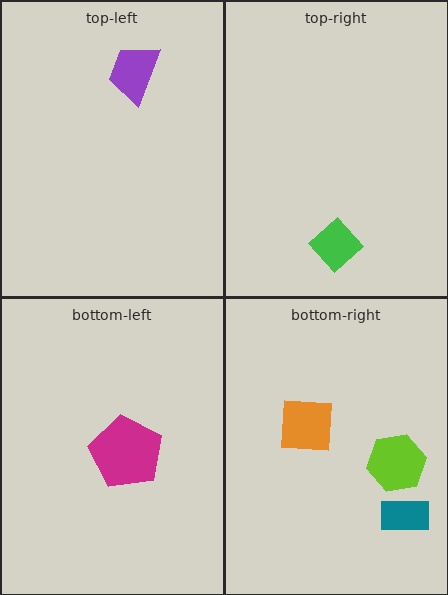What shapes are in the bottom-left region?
The magenta pentagon.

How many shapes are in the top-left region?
1.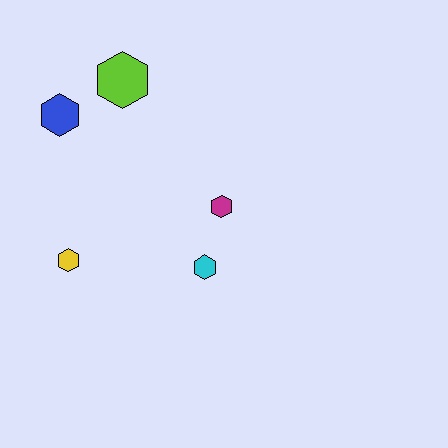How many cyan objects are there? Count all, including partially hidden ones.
There is 1 cyan object.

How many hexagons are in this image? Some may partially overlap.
There are 5 hexagons.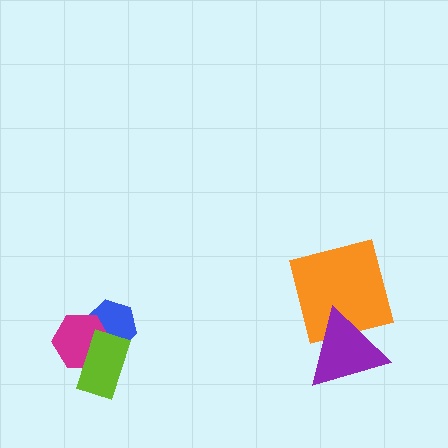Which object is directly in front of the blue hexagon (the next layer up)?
The magenta hexagon is directly in front of the blue hexagon.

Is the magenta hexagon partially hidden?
Yes, it is partially covered by another shape.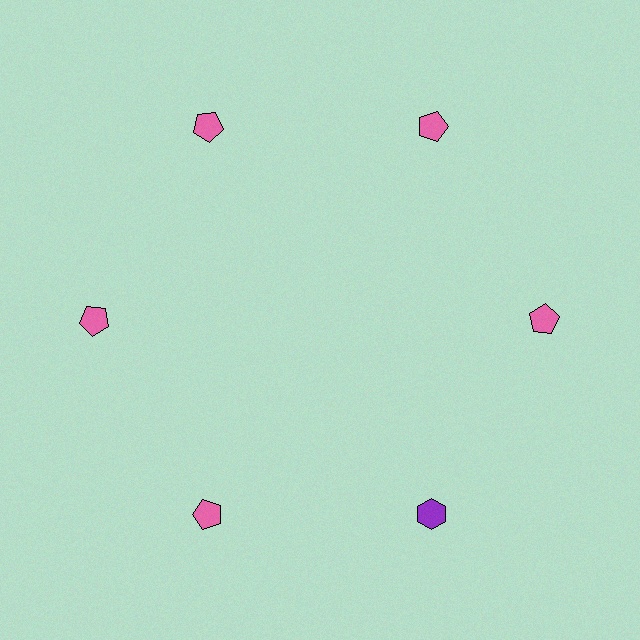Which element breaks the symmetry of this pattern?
The purple hexagon at roughly the 5 o'clock position breaks the symmetry. All other shapes are pink pentagons.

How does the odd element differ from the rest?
It differs in both color (purple instead of pink) and shape (hexagon instead of pentagon).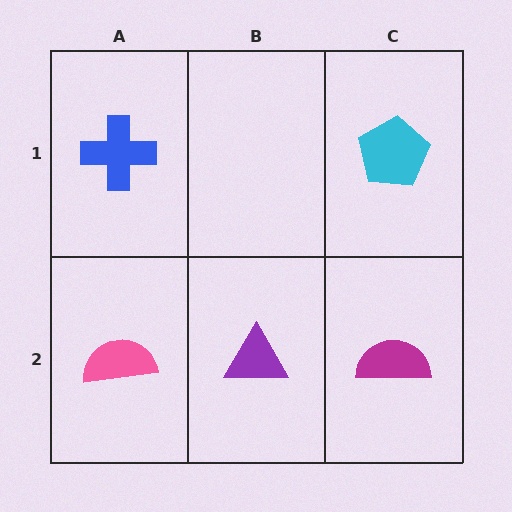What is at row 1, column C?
A cyan pentagon.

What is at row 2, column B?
A purple triangle.